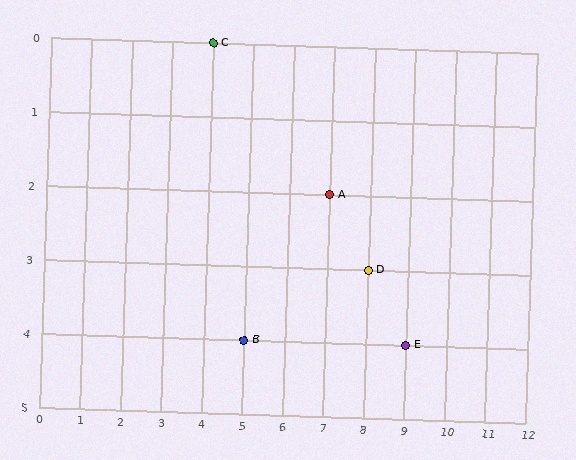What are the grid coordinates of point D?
Point D is at grid coordinates (8, 3).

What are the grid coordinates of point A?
Point A is at grid coordinates (7, 2).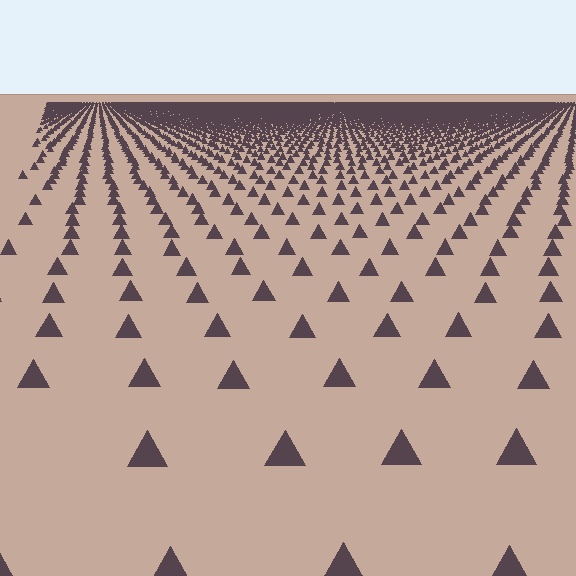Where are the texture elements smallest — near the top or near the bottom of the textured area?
Near the top.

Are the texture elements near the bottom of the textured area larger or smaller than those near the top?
Larger. Near the bottom, elements are closer to the viewer and appear at a bigger on-screen size.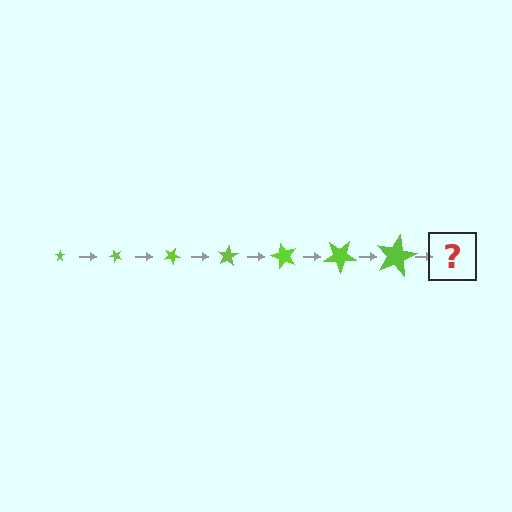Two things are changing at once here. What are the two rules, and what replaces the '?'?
The two rules are that the star grows larger each step and it rotates 50 degrees each step. The '?' should be a star, larger than the previous one and rotated 350 degrees from the start.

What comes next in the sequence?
The next element should be a star, larger than the previous one and rotated 350 degrees from the start.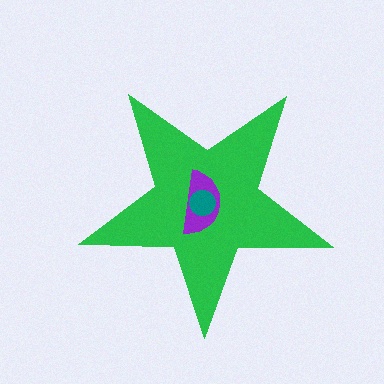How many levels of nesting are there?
3.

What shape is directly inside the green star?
The purple semicircle.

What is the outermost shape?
The green star.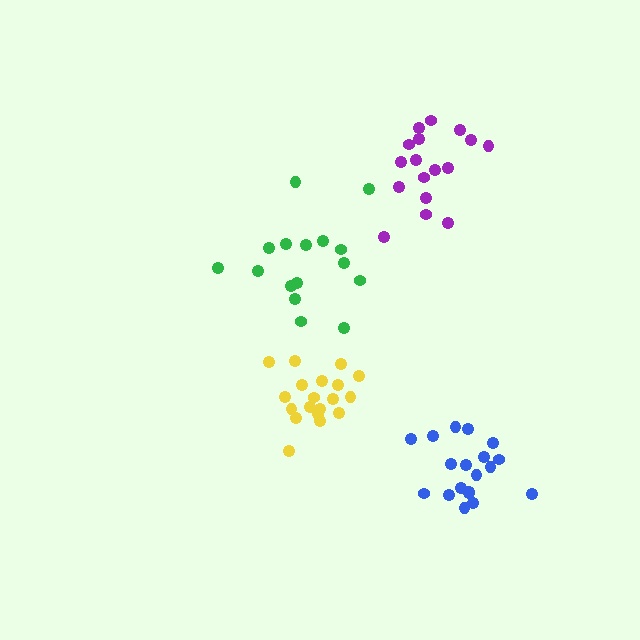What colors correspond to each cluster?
The clusters are colored: yellow, blue, purple, green.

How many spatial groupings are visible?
There are 4 spatial groupings.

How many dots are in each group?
Group 1: 19 dots, Group 2: 19 dots, Group 3: 17 dots, Group 4: 16 dots (71 total).